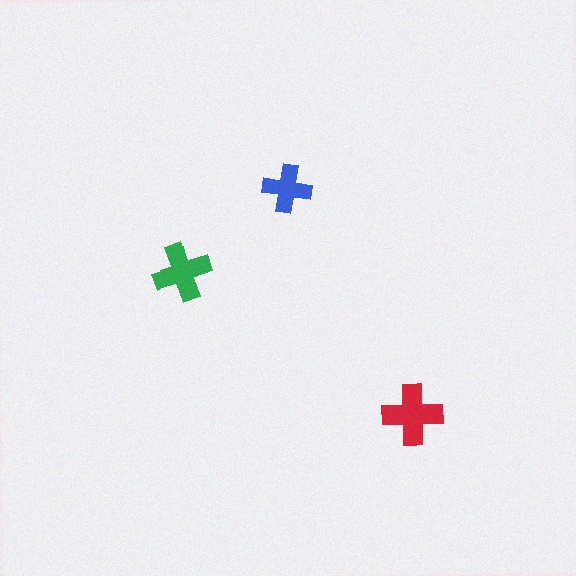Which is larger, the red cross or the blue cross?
The red one.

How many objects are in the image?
There are 3 objects in the image.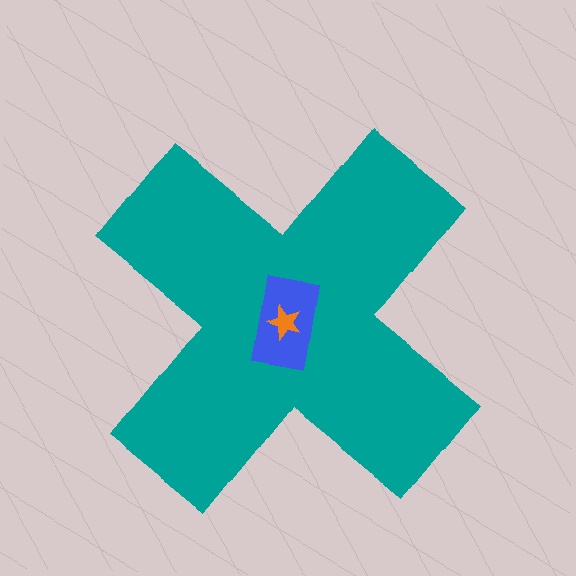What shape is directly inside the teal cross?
The blue rectangle.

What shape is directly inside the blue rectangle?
The orange star.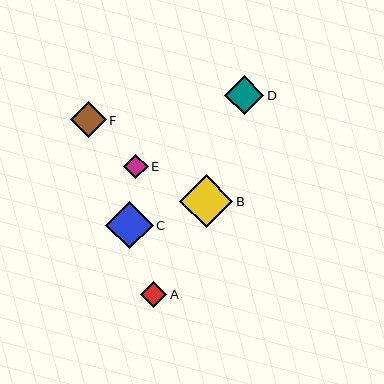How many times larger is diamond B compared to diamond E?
Diamond B is approximately 2.2 times the size of diamond E.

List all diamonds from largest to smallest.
From largest to smallest: B, C, D, F, A, E.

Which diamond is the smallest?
Diamond E is the smallest with a size of approximately 24 pixels.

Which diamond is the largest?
Diamond B is the largest with a size of approximately 53 pixels.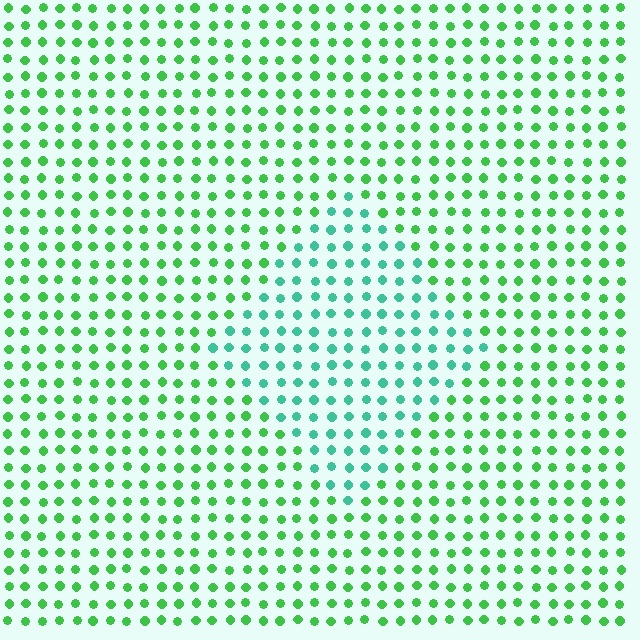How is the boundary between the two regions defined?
The boundary is defined purely by a slight shift in hue (about 37 degrees). Spacing, size, and orientation are identical on both sides.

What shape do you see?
I see a diamond.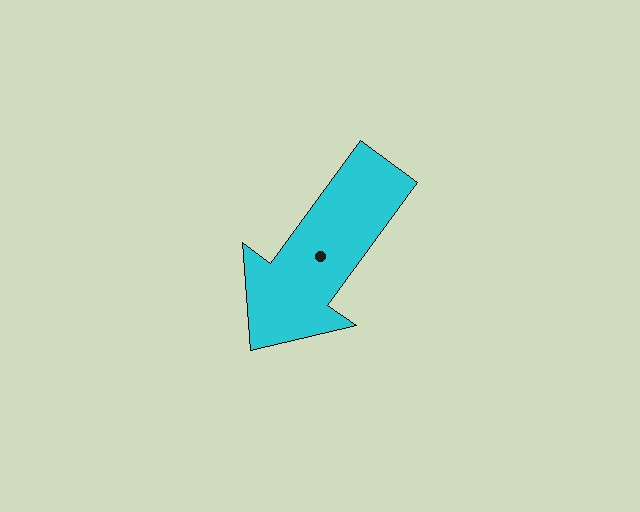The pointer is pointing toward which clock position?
Roughly 7 o'clock.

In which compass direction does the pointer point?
Southwest.